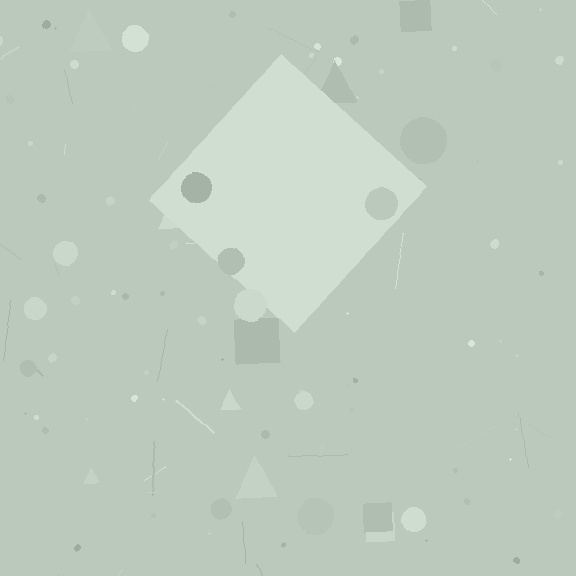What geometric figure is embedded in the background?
A diamond is embedded in the background.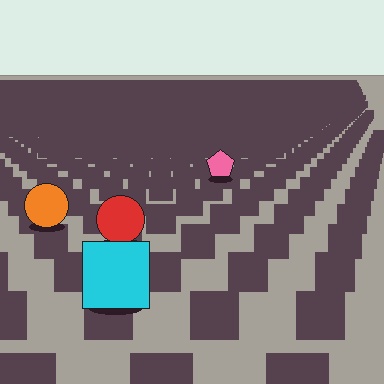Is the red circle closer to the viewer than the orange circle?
Yes. The red circle is closer — you can tell from the texture gradient: the ground texture is coarser near it.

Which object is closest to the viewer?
The cyan square is closest. The texture marks near it are larger and more spread out.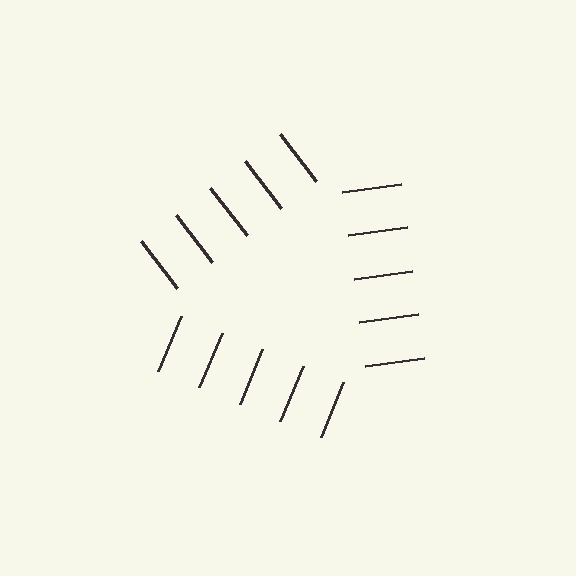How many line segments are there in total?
15 — 5 along each of the 3 edges.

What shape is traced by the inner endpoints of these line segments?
An illusory triangle — the line segments terminate on its edges but no continuous stroke is drawn.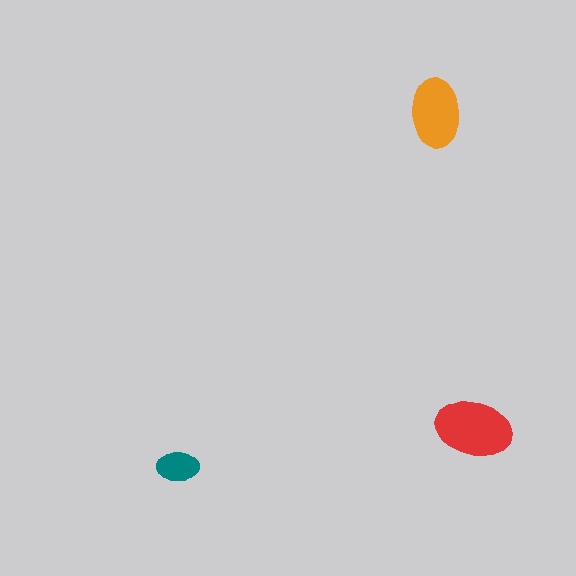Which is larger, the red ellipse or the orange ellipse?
The red one.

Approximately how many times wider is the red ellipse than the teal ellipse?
About 2 times wider.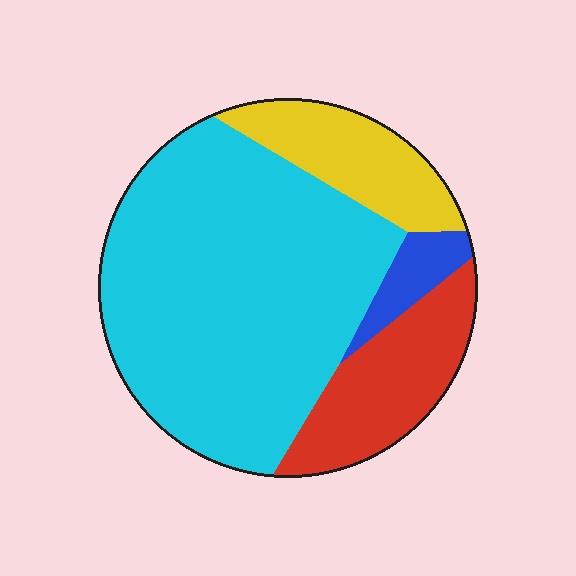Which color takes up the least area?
Blue, at roughly 5%.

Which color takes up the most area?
Cyan, at roughly 65%.